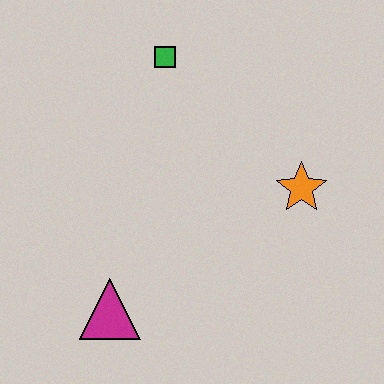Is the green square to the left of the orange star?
Yes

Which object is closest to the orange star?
The green square is closest to the orange star.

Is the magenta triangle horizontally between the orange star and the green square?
No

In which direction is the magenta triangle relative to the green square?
The magenta triangle is below the green square.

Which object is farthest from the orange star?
The magenta triangle is farthest from the orange star.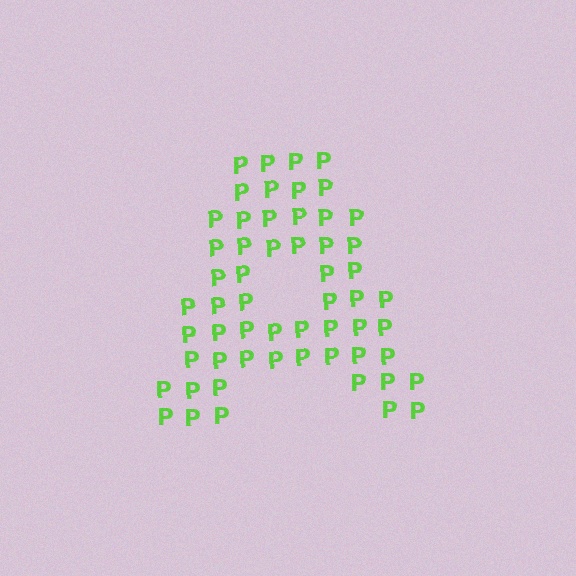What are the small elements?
The small elements are letter P's.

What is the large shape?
The large shape is the letter A.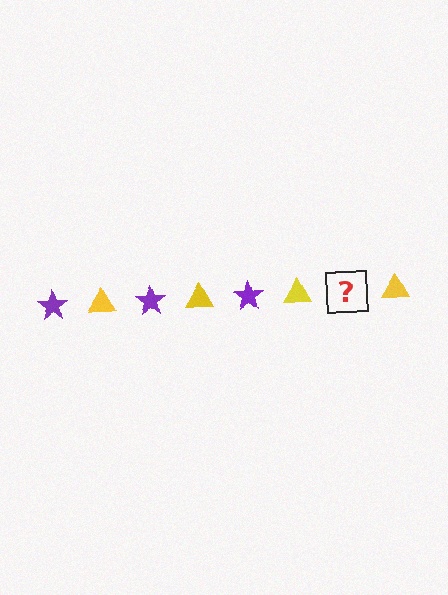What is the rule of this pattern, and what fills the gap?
The rule is that the pattern alternates between purple star and yellow triangle. The gap should be filled with a purple star.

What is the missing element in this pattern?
The missing element is a purple star.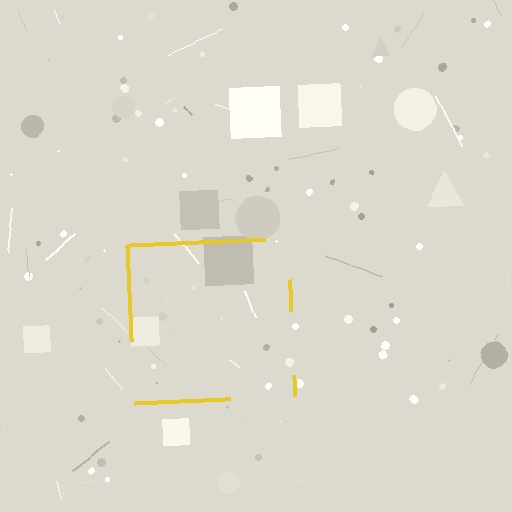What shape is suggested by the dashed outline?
The dashed outline suggests a square.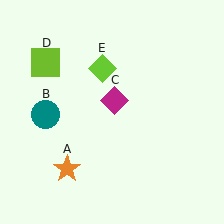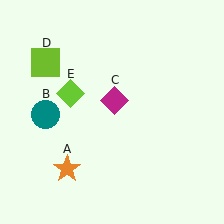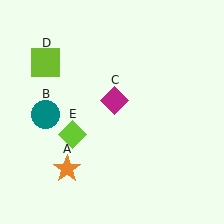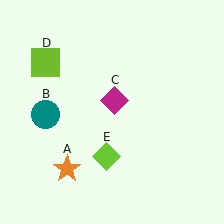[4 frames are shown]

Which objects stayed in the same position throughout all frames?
Orange star (object A) and teal circle (object B) and magenta diamond (object C) and lime square (object D) remained stationary.